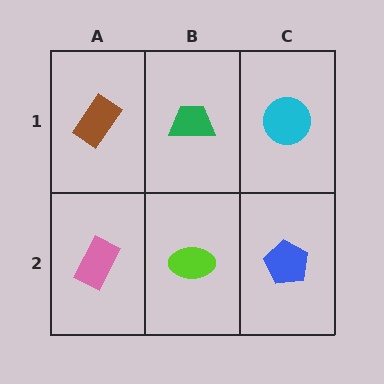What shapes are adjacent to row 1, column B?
A lime ellipse (row 2, column B), a brown rectangle (row 1, column A), a cyan circle (row 1, column C).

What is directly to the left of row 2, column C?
A lime ellipse.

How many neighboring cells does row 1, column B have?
3.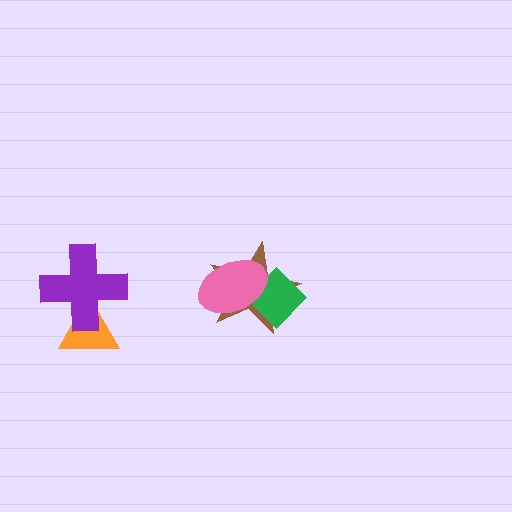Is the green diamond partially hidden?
Yes, it is partially covered by another shape.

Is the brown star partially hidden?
Yes, it is partially covered by another shape.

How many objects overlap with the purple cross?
1 object overlaps with the purple cross.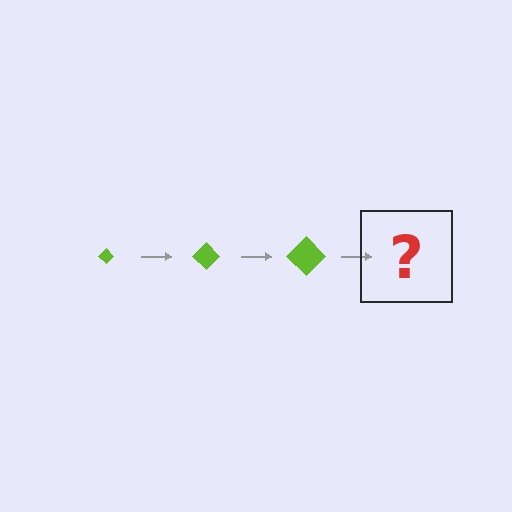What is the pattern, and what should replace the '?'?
The pattern is that the diamond gets progressively larger each step. The '?' should be a lime diamond, larger than the previous one.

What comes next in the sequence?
The next element should be a lime diamond, larger than the previous one.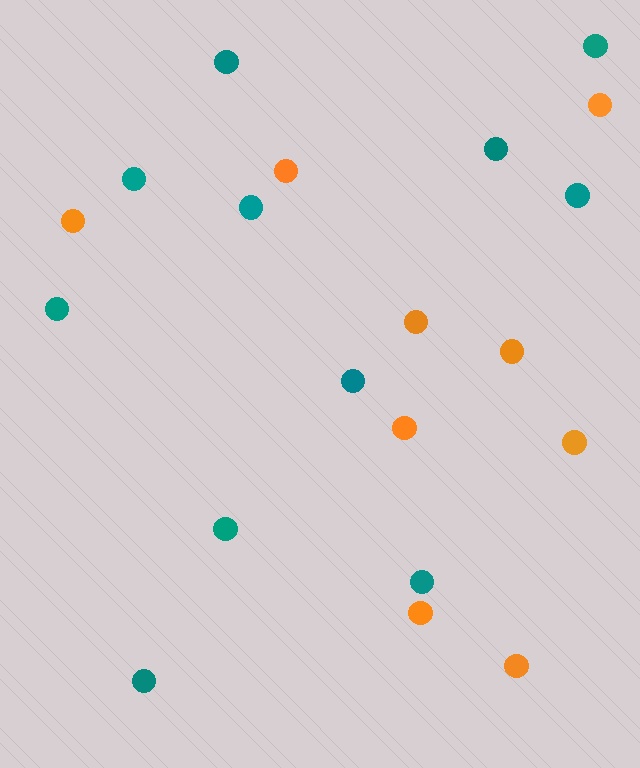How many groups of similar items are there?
There are 2 groups: one group of orange circles (9) and one group of teal circles (11).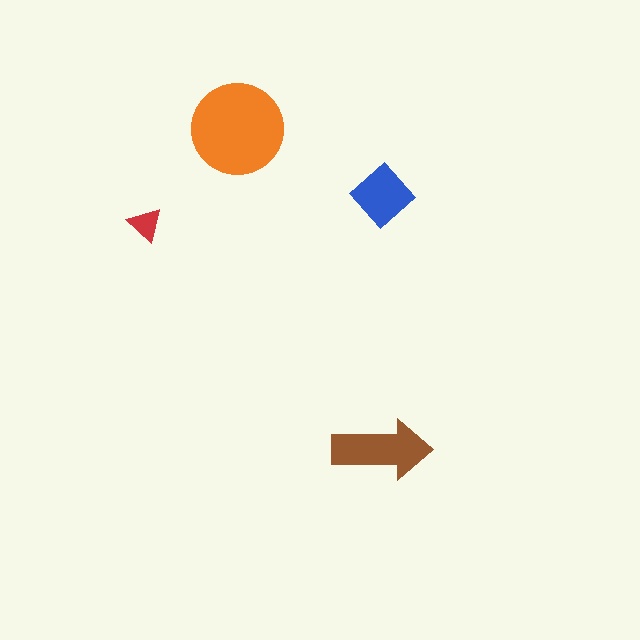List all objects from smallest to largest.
The red triangle, the blue diamond, the brown arrow, the orange circle.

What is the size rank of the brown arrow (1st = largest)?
2nd.